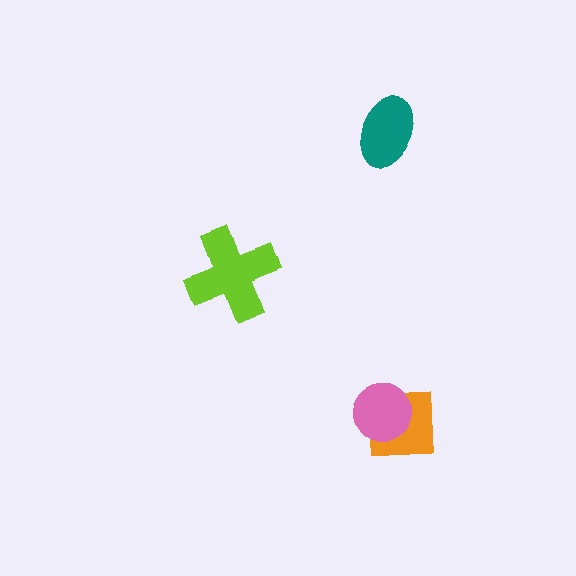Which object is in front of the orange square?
The pink circle is in front of the orange square.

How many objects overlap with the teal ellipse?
0 objects overlap with the teal ellipse.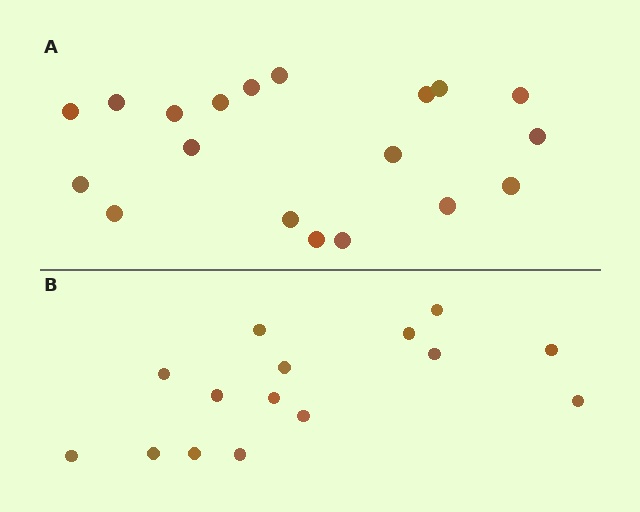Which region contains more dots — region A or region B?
Region A (the top region) has more dots.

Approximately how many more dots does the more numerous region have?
Region A has about 4 more dots than region B.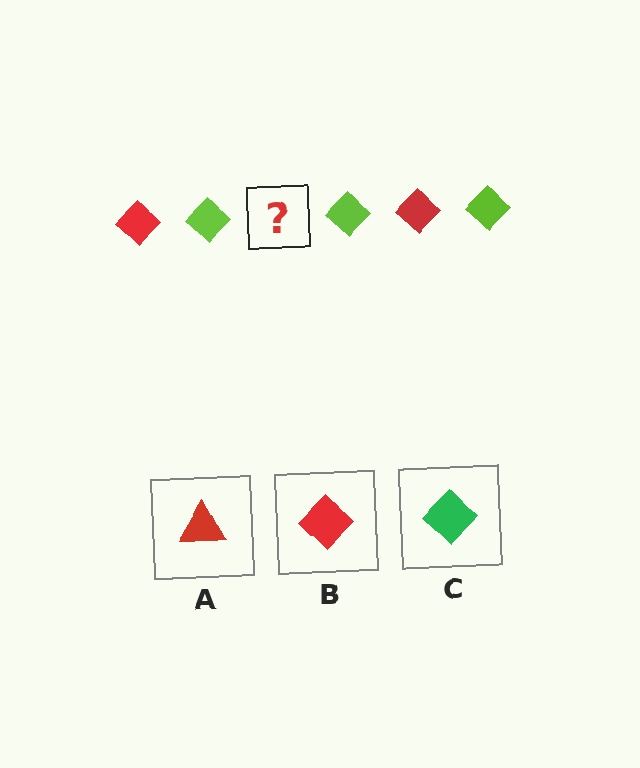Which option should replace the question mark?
Option B.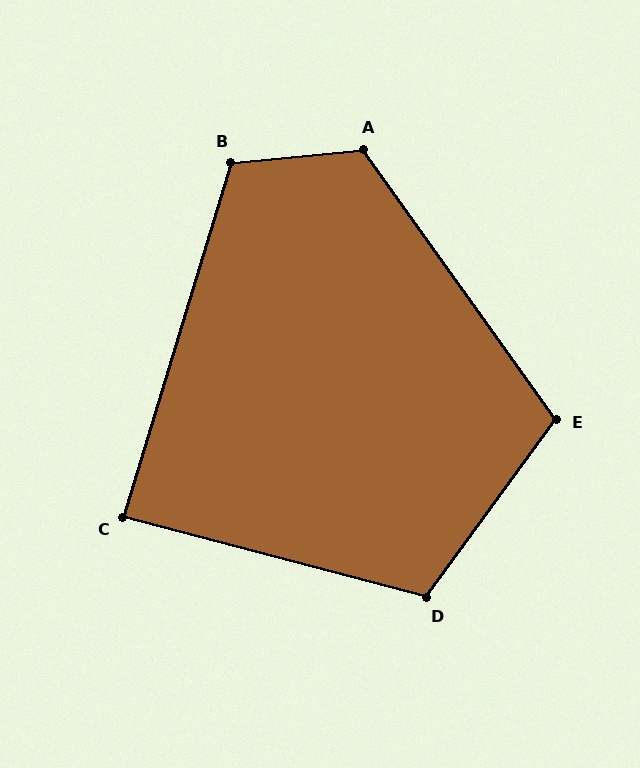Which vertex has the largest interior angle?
A, at approximately 120 degrees.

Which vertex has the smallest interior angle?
C, at approximately 88 degrees.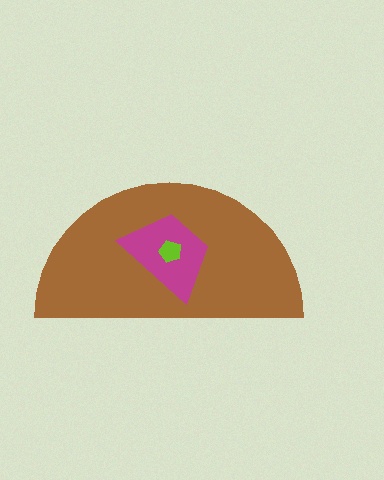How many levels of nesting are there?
3.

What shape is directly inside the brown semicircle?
The magenta trapezoid.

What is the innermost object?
The lime pentagon.